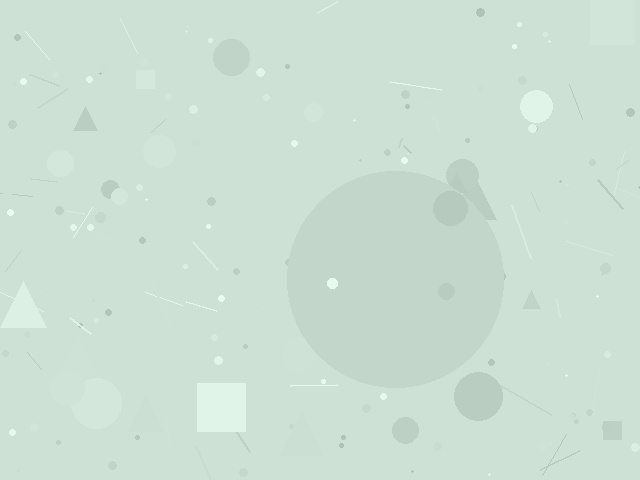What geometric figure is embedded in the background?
A circle is embedded in the background.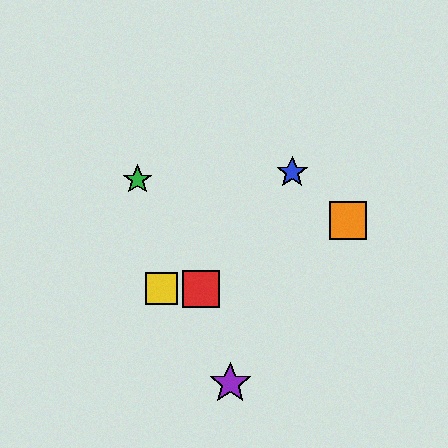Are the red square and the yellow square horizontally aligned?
Yes, both are at y≈289.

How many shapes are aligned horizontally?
2 shapes (the red square, the yellow square) are aligned horizontally.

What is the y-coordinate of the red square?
The red square is at y≈289.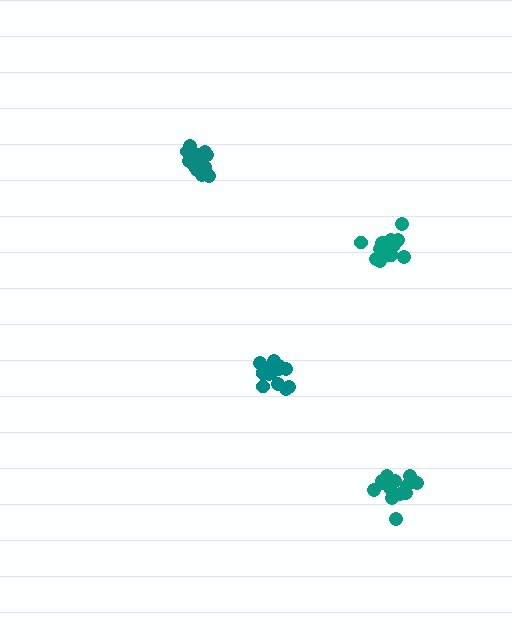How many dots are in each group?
Group 1: 16 dots, Group 2: 14 dots, Group 3: 15 dots, Group 4: 14 dots (59 total).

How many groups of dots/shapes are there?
There are 4 groups.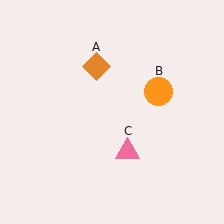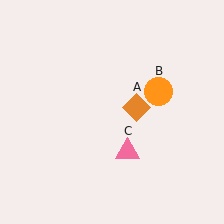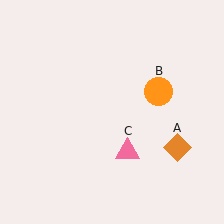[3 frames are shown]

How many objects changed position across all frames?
1 object changed position: orange diamond (object A).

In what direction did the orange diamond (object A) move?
The orange diamond (object A) moved down and to the right.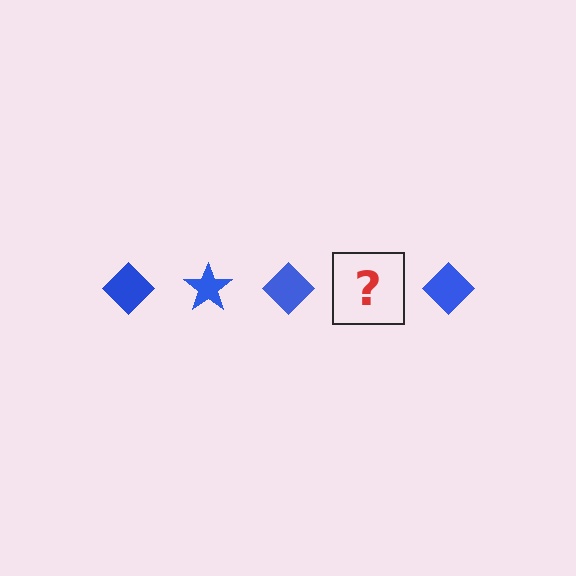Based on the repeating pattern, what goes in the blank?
The blank should be a blue star.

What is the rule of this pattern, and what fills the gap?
The rule is that the pattern cycles through diamond, star shapes in blue. The gap should be filled with a blue star.